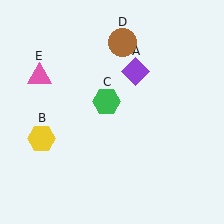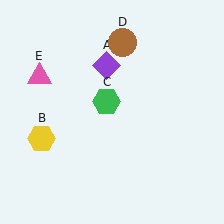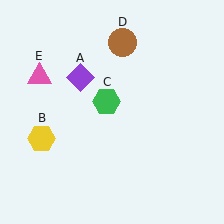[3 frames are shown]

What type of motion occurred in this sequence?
The purple diamond (object A) rotated counterclockwise around the center of the scene.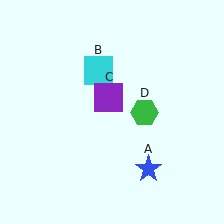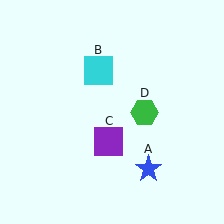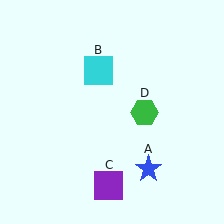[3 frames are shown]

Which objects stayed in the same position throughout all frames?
Blue star (object A) and cyan square (object B) and green hexagon (object D) remained stationary.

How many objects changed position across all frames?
1 object changed position: purple square (object C).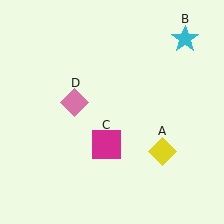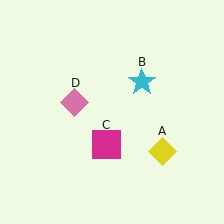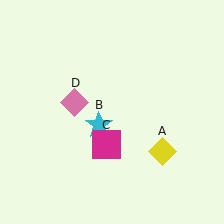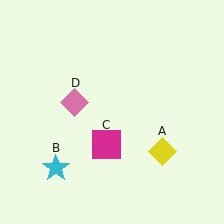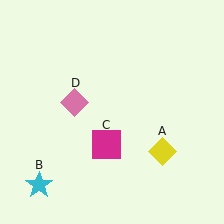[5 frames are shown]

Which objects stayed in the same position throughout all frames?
Yellow diamond (object A) and magenta square (object C) and pink diamond (object D) remained stationary.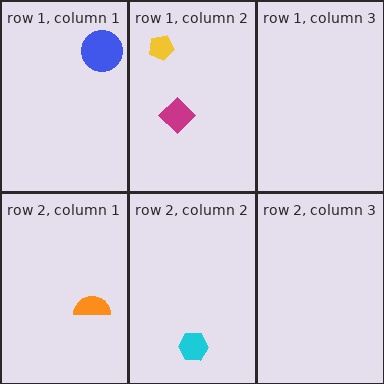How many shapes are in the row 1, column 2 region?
2.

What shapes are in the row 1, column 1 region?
The blue circle.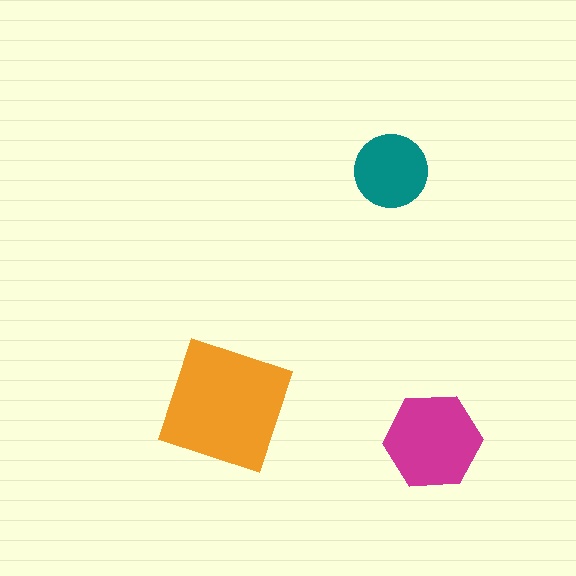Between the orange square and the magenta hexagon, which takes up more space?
The orange square.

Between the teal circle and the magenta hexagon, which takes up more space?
The magenta hexagon.